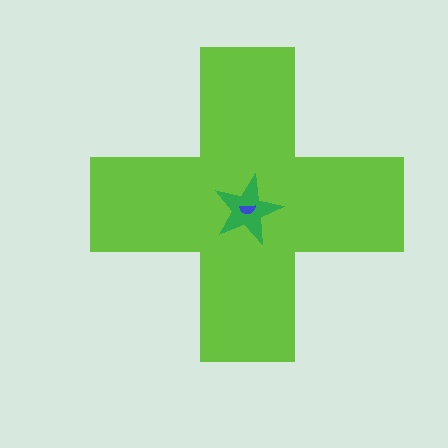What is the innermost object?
The blue semicircle.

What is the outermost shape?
The lime cross.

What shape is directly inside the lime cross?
The green star.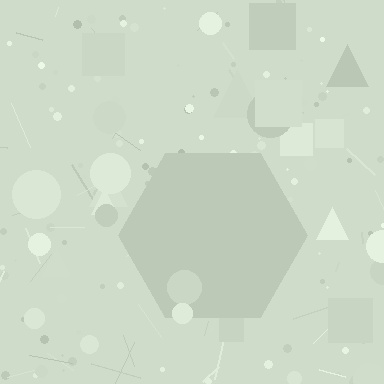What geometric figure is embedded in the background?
A hexagon is embedded in the background.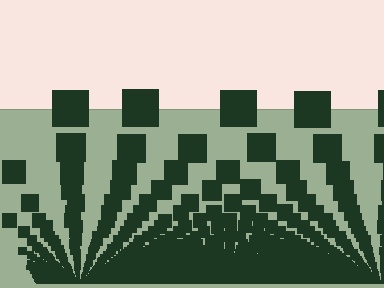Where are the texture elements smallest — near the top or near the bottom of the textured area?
Near the bottom.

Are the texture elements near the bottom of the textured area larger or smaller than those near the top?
Smaller. The gradient is inverted — elements near the bottom are smaller and denser.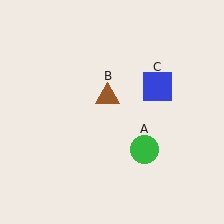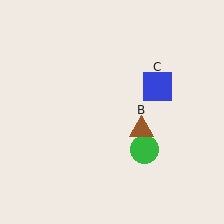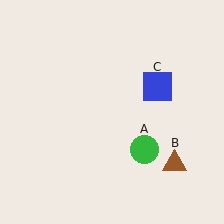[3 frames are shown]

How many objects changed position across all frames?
1 object changed position: brown triangle (object B).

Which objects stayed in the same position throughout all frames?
Green circle (object A) and blue square (object C) remained stationary.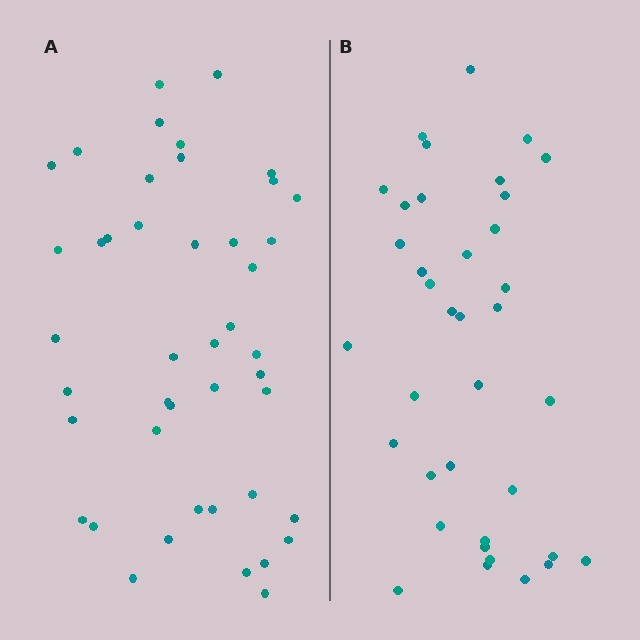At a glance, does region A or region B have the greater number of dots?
Region A (the left region) has more dots.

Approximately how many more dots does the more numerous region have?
Region A has roughly 8 or so more dots than region B.